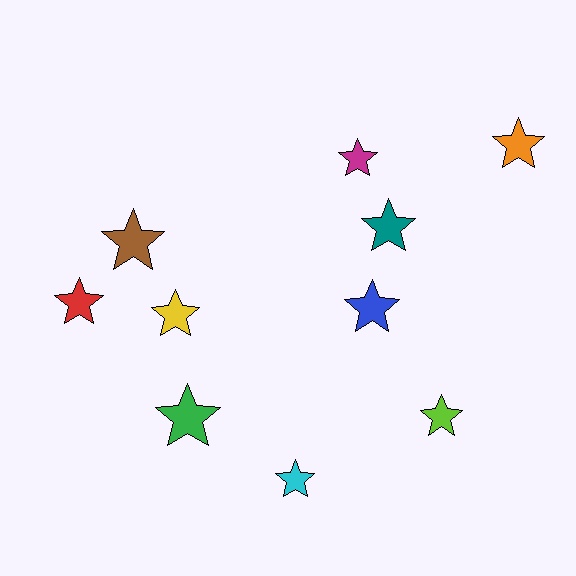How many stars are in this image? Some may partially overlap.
There are 10 stars.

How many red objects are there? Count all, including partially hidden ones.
There is 1 red object.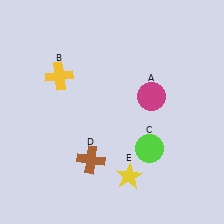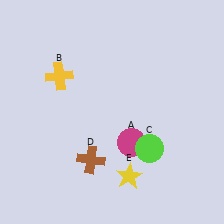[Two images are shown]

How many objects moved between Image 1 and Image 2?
1 object moved between the two images.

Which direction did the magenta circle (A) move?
The magenta circle (A) moved down.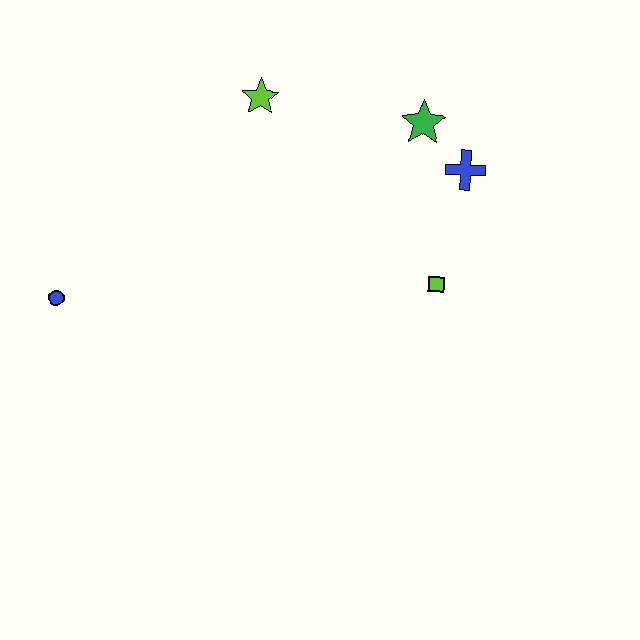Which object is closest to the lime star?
The green star is closest to the lime star.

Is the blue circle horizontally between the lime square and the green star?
No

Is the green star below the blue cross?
No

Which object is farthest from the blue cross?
The blue circle is farthest from the blue cross.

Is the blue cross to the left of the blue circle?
No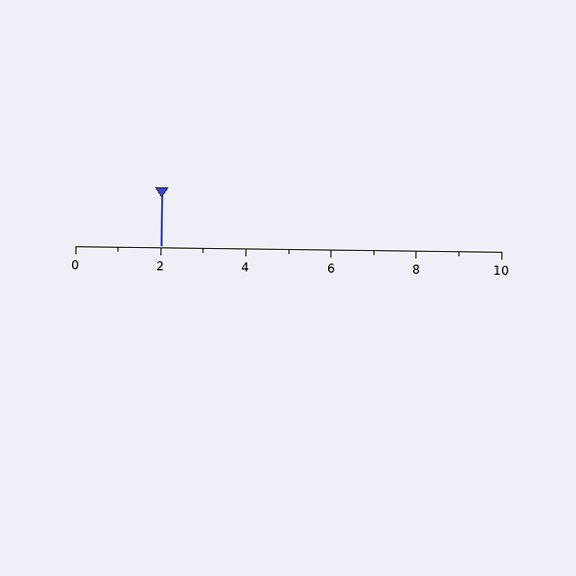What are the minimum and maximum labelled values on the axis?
The axis runs from 0 to 10.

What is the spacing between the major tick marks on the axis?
The major ticks are spaced 2 apart.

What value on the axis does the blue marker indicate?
The marker indicates approximately 2.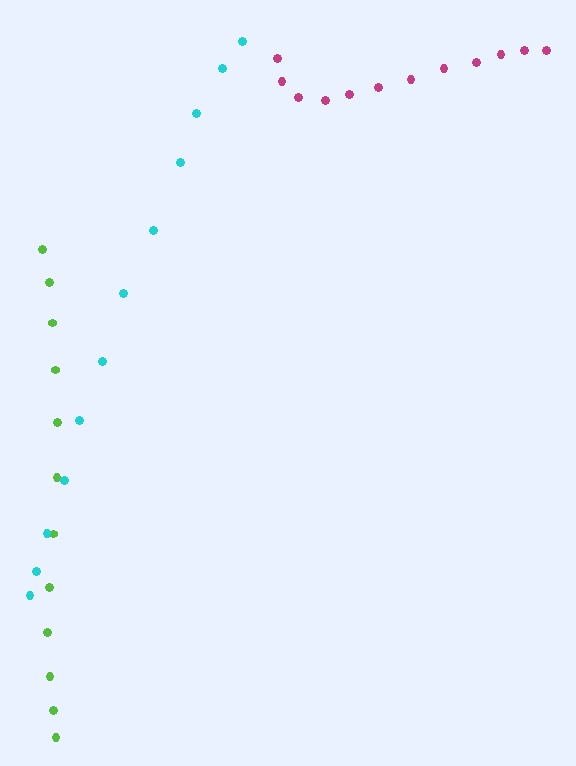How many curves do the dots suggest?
There are 3 distinct paths.